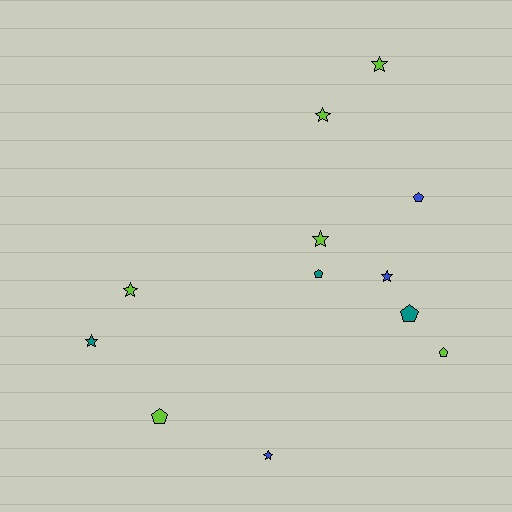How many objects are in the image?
There are 12 objects.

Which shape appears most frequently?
Star, with 7 objects.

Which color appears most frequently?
Lime, with 6 objects.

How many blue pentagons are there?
There is 1 blue pentagon.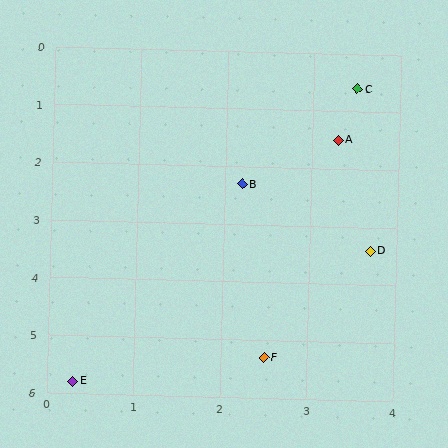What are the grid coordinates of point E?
Point E is at approximately (0.3, 5.8).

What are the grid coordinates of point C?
Point C is at approximately (3.5, 0.6).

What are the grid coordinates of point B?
Point B is at approximately (2.2, 2.3).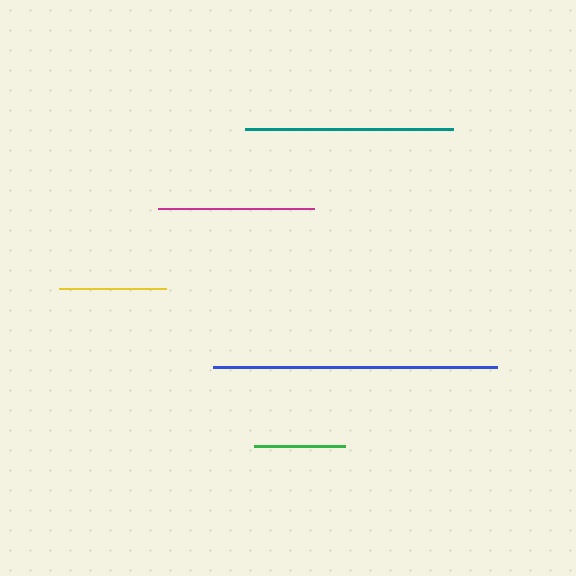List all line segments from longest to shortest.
From longest to shortest: blue, teal, magenta, yellow, green.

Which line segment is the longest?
The blue line is the longest at approximately 284 pixels.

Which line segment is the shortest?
The green line is the shortest at approximately 91 pixels.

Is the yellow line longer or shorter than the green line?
The yellow line is longer than the green line.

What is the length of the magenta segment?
The magenta segment is approximately 156 pixels long.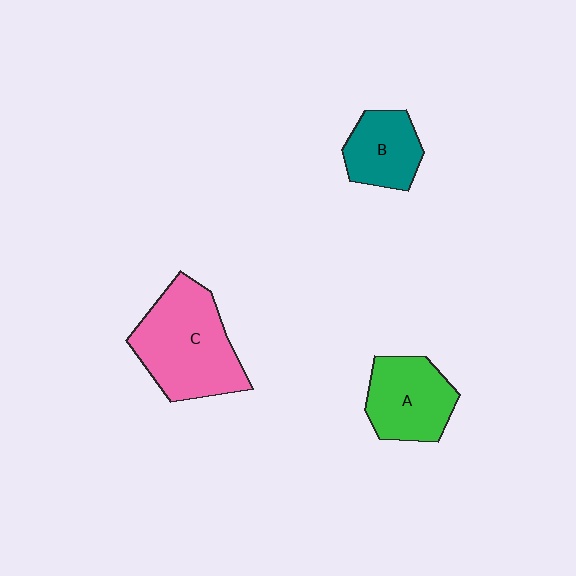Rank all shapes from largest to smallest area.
From largest to smallest: C (pink), A (green), B (teal).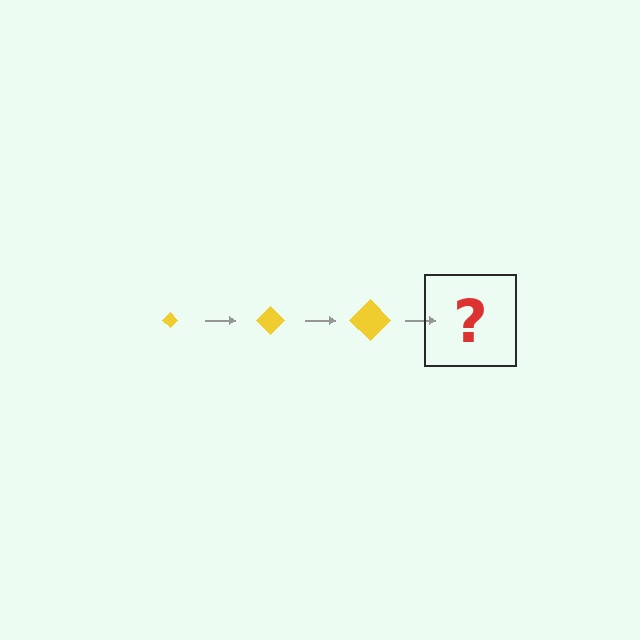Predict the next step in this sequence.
The next step is a yellow diamond, larger than the previous one.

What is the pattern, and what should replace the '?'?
The pattern is that the diamond gets progressively larger each step. The '?' should be a yellow diamond, larger than the previous one.